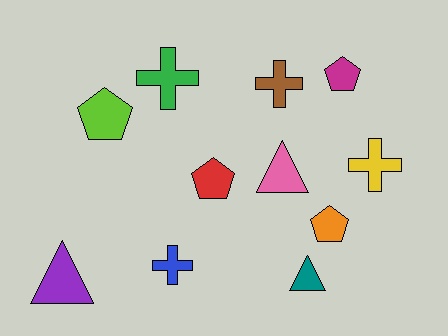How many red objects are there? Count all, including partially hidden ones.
There is 1 red object.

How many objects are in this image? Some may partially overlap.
There are 11 objects.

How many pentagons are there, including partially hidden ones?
There are 4 pentagons.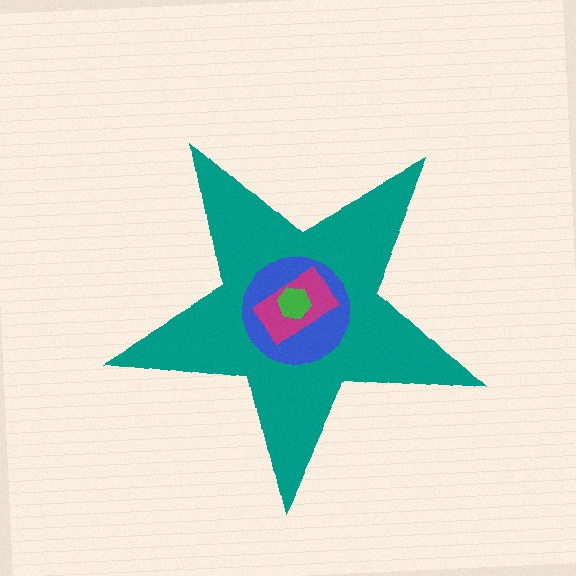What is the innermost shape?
The green hexagon.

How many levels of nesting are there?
4.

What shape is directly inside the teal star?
The blue circle.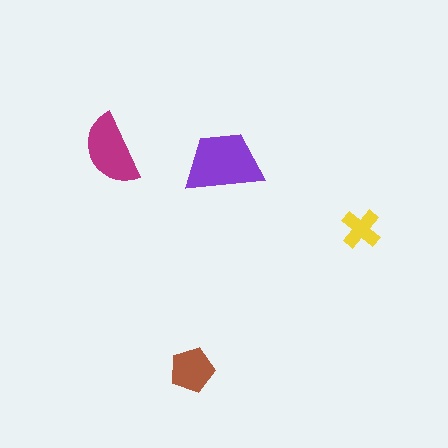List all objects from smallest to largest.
The yellow cross, the brown pentagon, the magenta semicircle, the purple trapezoid.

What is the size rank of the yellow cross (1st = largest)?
4th.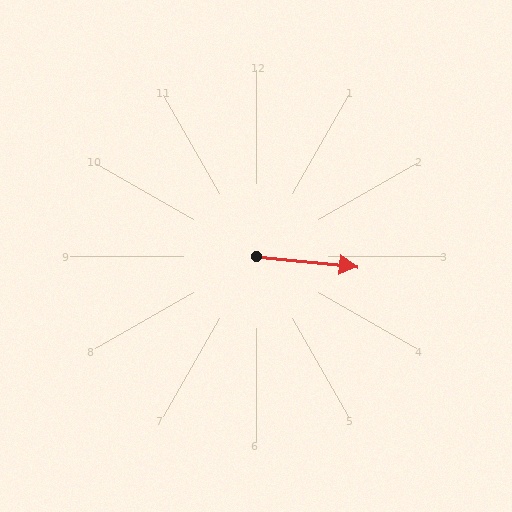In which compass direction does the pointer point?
East.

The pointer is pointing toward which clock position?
Roughly 3 o'clock.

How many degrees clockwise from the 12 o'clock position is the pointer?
Approximately 96 degrees.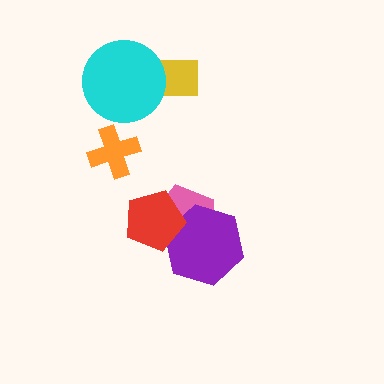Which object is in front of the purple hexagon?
The red pentagon is in front of the purple hexagon.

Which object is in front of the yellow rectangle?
The cyan circle is in front of the yellow rectangle.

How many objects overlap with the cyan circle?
1 object overlaps with the cyan circle.